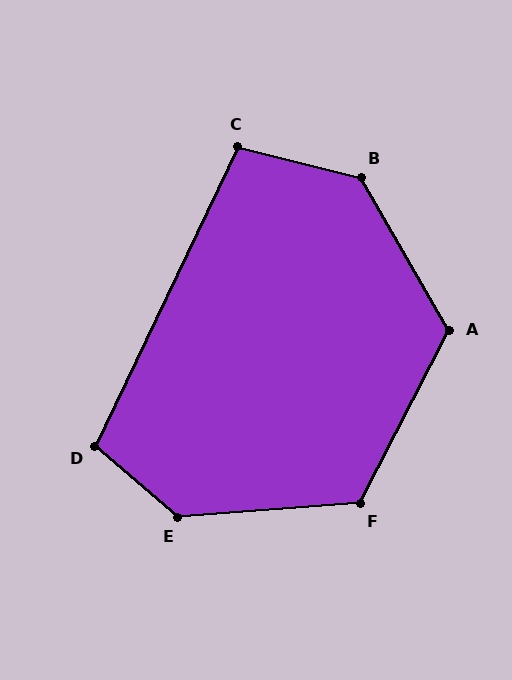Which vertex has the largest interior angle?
E, at approximately 135 degrees.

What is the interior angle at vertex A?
Approximately 123 degrees (obtuse).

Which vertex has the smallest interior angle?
C, at approximately 102 degrees.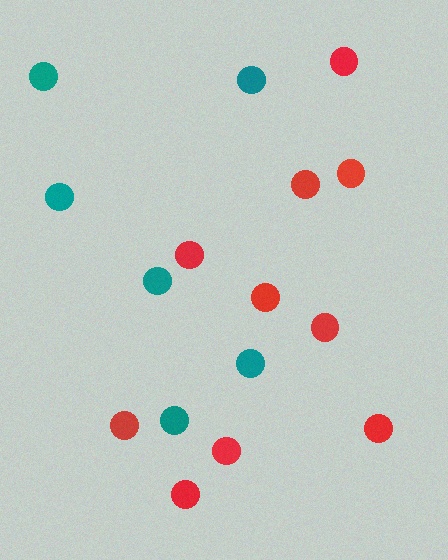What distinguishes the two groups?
There are 2 groups: one group of red circles (10) and one group of teal circles (6).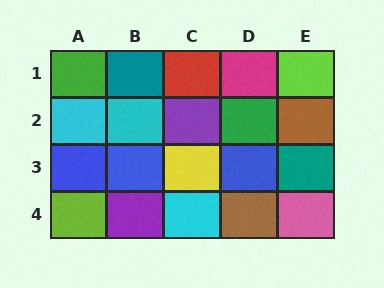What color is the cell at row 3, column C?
Yellow.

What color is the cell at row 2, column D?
Green.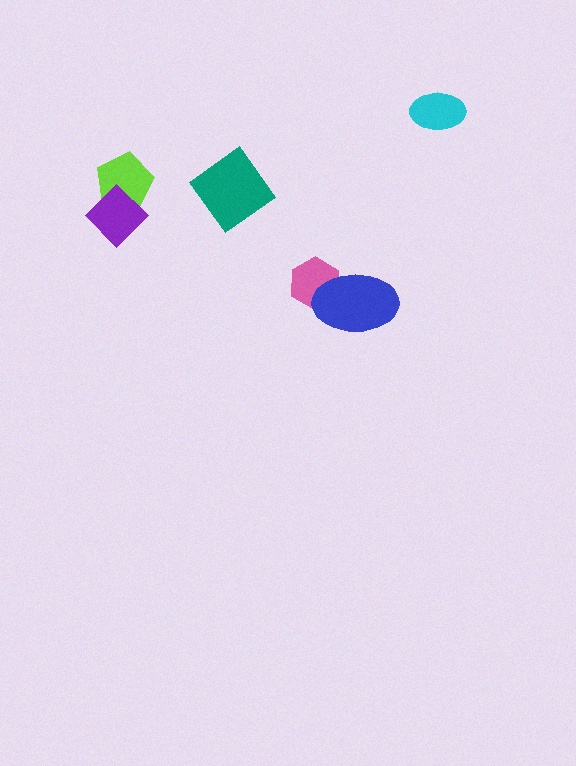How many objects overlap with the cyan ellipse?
0 objects overlap with the cyan ellipse.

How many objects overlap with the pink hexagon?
1 object overlaps with the pink hexagon.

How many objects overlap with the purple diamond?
1 object overlaps with the purple diamond.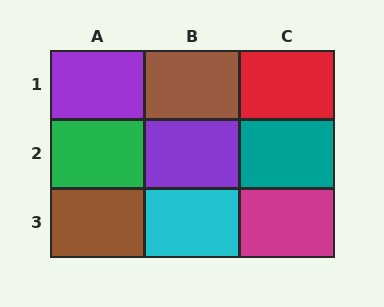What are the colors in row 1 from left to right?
Purple, brown, red.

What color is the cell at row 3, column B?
Cyan.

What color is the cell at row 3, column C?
Magenta.